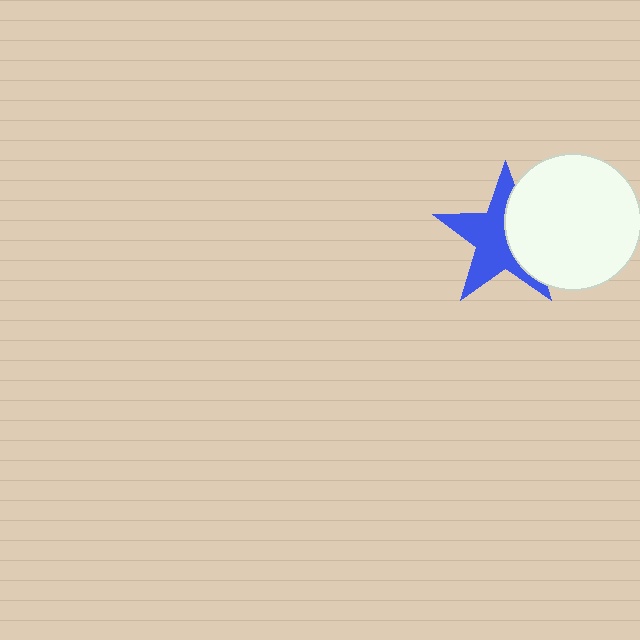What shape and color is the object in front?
The object in front is a white circle.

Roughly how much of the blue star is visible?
About half of it is visible (roughly 60%).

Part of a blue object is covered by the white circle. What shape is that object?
It is a star.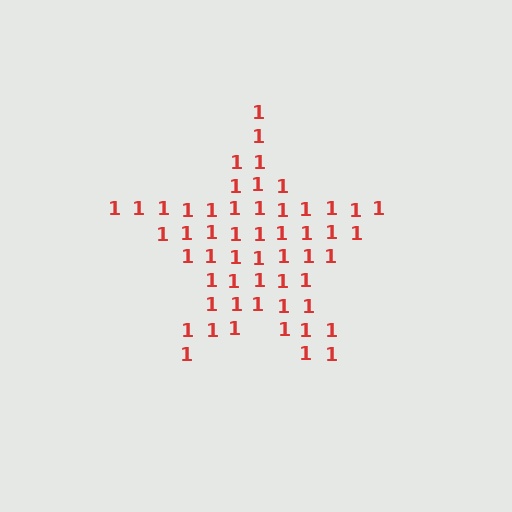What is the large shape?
The large shape is a star.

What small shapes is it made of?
It is made of small digit 1's.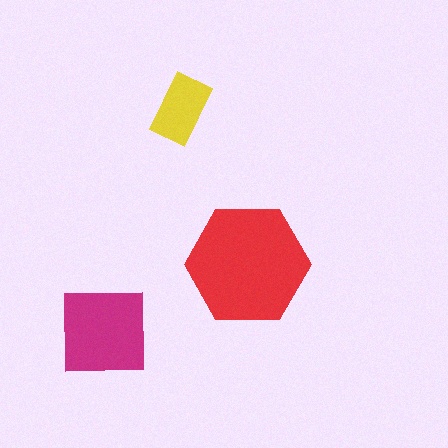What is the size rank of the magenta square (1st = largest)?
2nd.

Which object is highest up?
The yellow rectangle is topmost.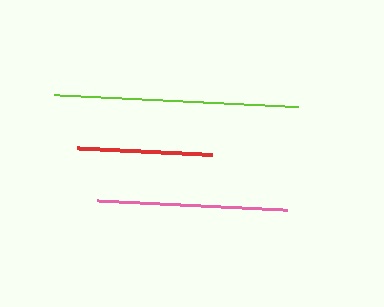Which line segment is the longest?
The lime line is the longest at approximately 245 pixels.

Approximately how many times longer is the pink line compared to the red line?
The pink line is approximately 1.4 times the length of the red line.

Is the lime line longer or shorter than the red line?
The lime line is longer than the red line.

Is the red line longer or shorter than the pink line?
The pink line is longer than the red line.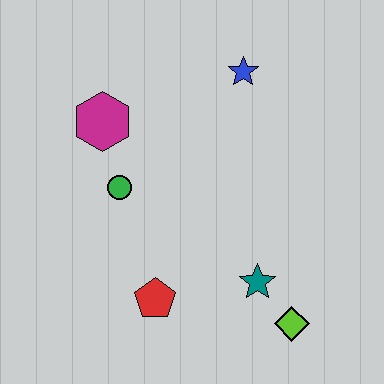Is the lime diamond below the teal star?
Yes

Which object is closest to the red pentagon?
The teal star is closest to the red pentagon.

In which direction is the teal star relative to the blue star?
The teal star is below the blue star.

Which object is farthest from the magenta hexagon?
The lime diamond is farthest from the magenta hexagon.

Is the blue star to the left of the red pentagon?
No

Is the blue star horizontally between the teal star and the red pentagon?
Yes